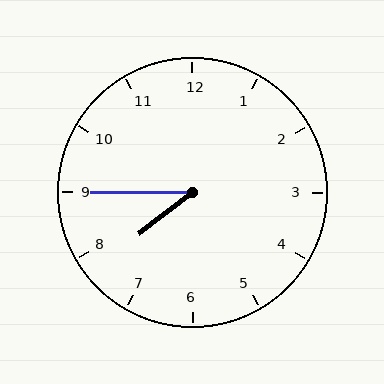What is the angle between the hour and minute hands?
Approximately 38 degrees.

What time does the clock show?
7:45.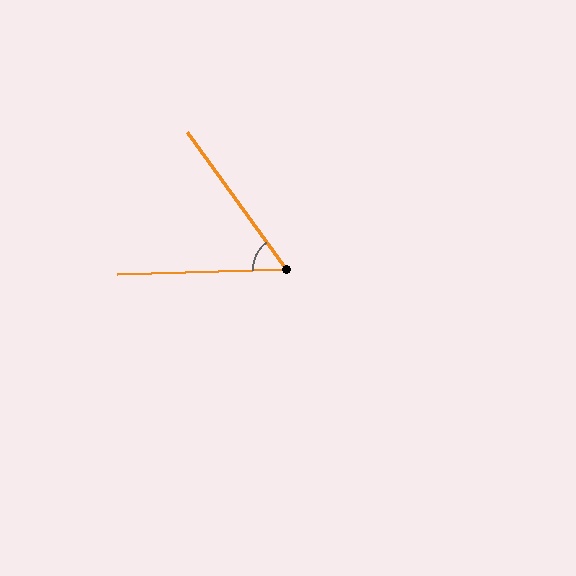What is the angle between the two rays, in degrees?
Approximately 56 degrees.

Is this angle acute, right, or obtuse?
It is acute.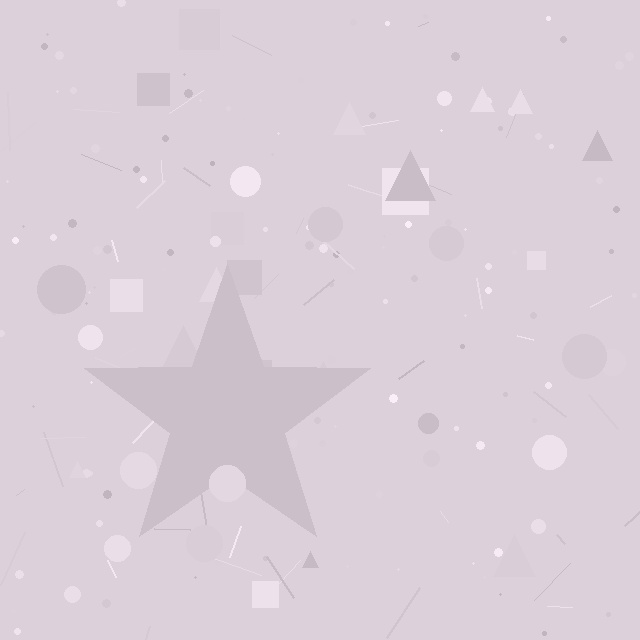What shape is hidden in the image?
A star is hidden in the image.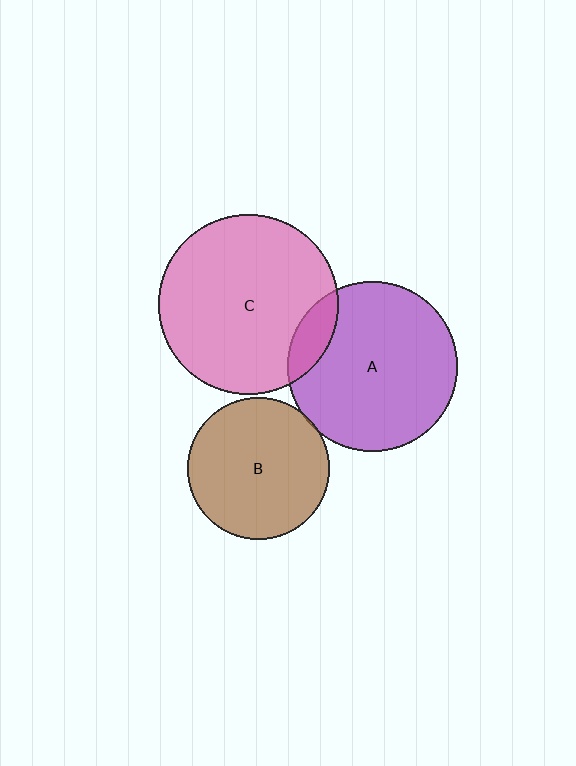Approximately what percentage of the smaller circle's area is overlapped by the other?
Approximately 5%.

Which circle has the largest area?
Circle C (pink).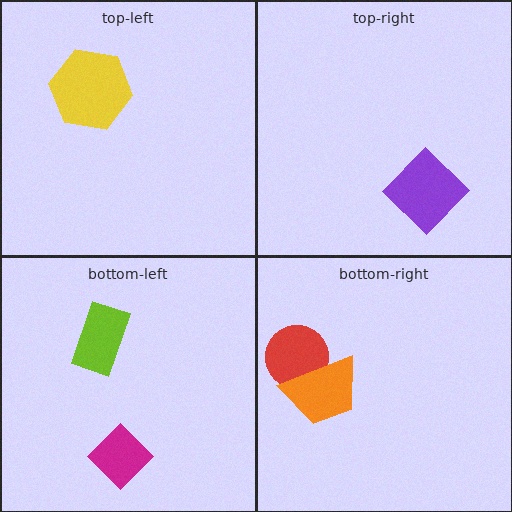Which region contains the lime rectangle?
The bottom-left region.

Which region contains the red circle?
The bottom-right region.